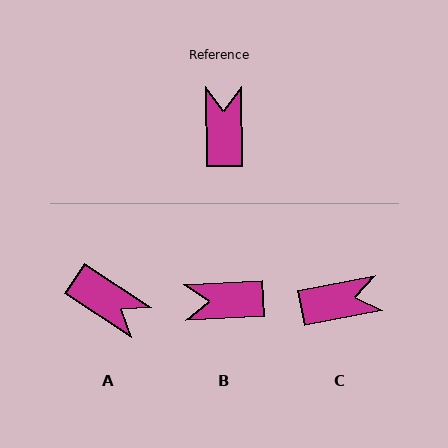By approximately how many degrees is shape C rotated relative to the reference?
Approximately 79 degrees clockwise.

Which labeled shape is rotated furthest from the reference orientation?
A, about 124 degrees away.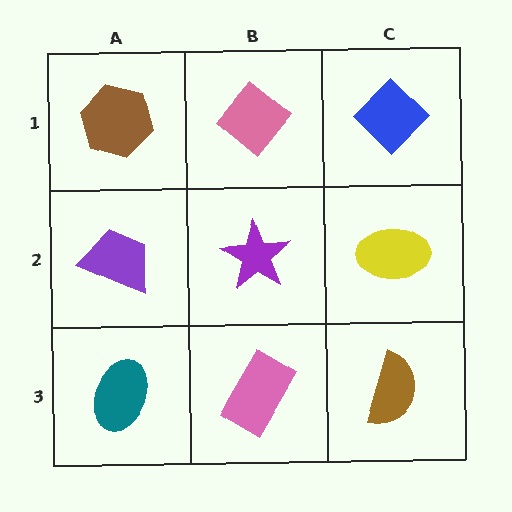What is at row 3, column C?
A brown semicircle.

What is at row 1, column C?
A blue diamond.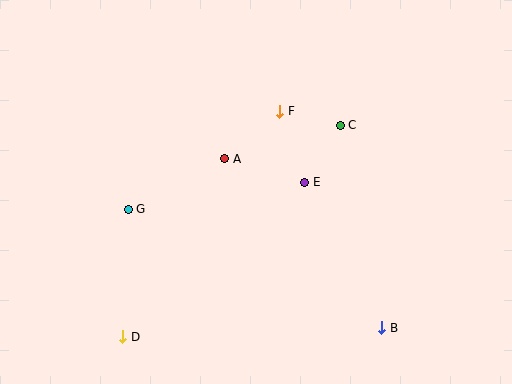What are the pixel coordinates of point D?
Point D is at (123, 337).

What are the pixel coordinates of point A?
Point A is at (225, 159).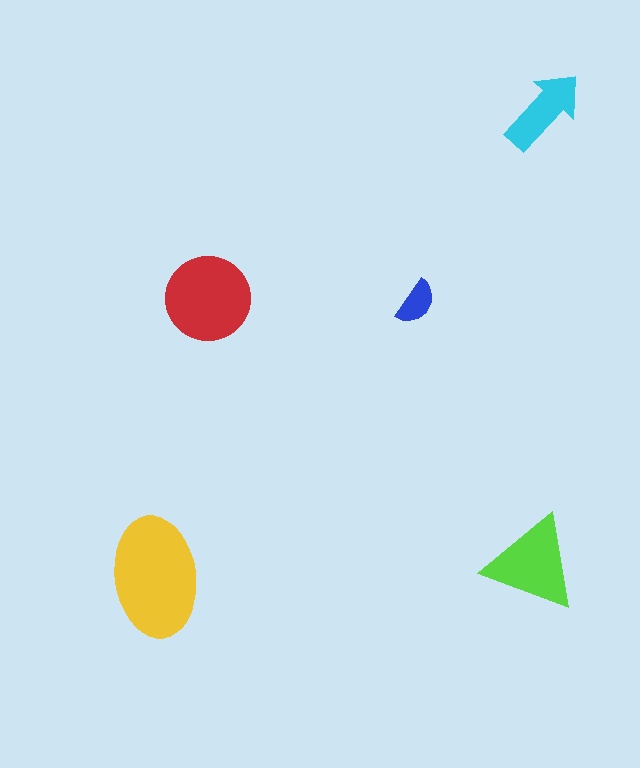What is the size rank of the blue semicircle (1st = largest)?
5th.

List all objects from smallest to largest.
The blue semicircle, the cyan arrow, the lime triangle, the red circle, the yellow ellipse.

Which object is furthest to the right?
The cyan arrow is rightmost.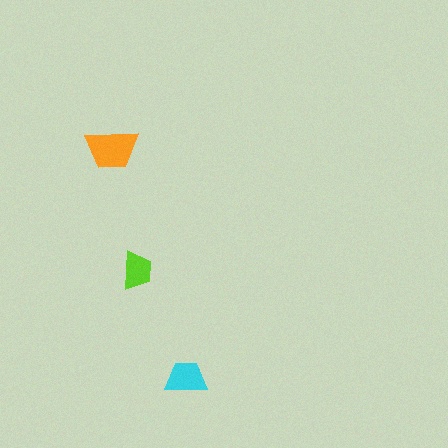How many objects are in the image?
There are 3 objects in the image.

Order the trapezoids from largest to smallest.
the orange one, the cyan one, the lime one.